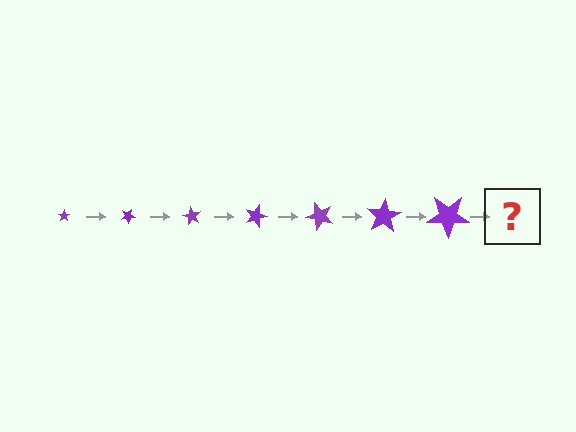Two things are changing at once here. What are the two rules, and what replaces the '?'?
The two rules are that the star grows larger each step and it rotates 30 degrees each step. The '?' should be a star, larger than the previous one and rotated 210 degrees from the start.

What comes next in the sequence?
The next element should be a star, larger than the previous one and rotated 210 degrees from the start.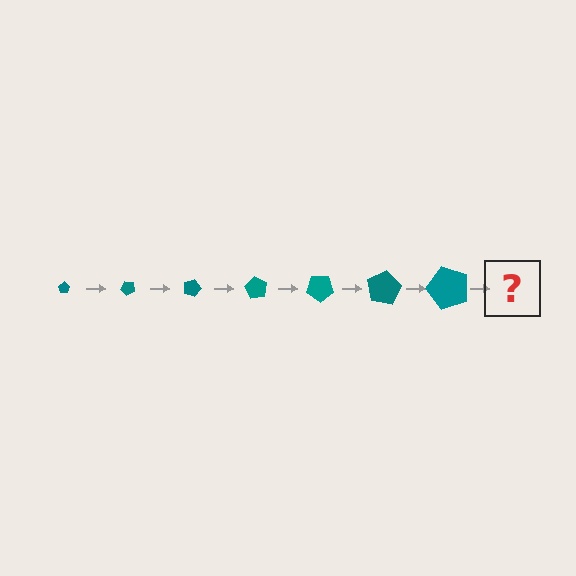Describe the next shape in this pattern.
It should be a pentagon, larger than the previous one and rotated 315 degrees from the start.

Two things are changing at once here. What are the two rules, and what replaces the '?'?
The two rules are that the pentagon grows larger each step and it rotates 45 degrees each step. The '?' should be a pentagon, larger than the previous one and rotated 315 degrees from the start.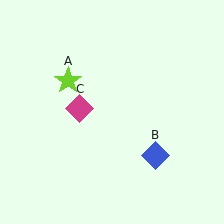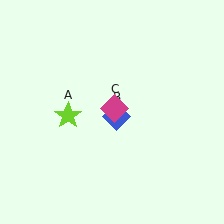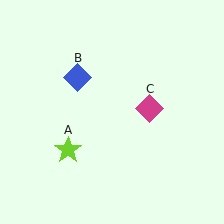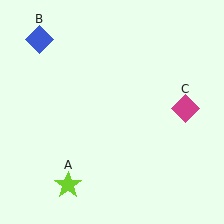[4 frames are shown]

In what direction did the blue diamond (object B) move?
The blue diamond (object B) moved up and to the left.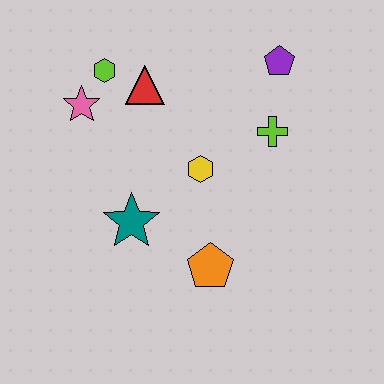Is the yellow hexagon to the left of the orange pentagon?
Yes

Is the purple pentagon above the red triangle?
Yes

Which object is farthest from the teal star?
The purple pentagon is farthest from the teal star.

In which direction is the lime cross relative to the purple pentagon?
The lime cross is below the purple pentagon.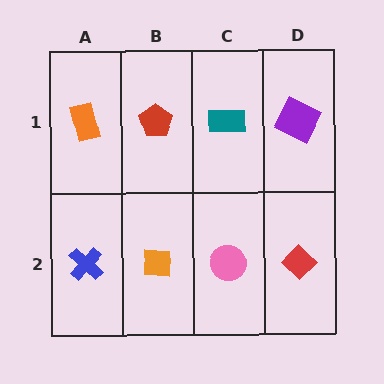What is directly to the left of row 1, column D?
A teal rectangle.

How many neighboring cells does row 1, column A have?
2.